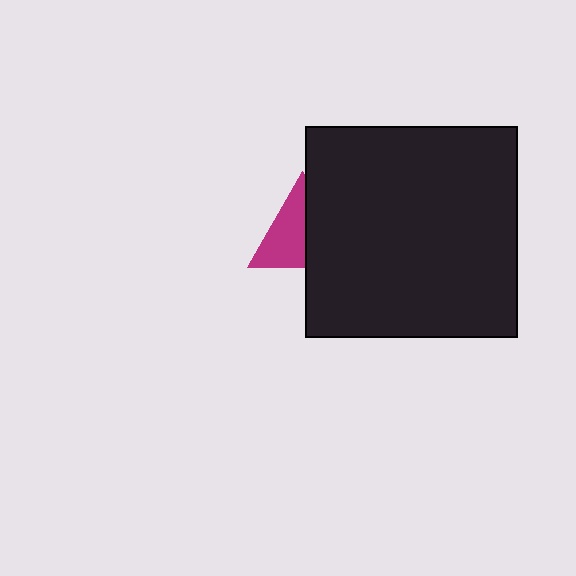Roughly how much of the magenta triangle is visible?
About half of it is visible (roughly 55%).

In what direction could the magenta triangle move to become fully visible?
The magenta triangle could move left. That would shift it out from behind the black square entirely.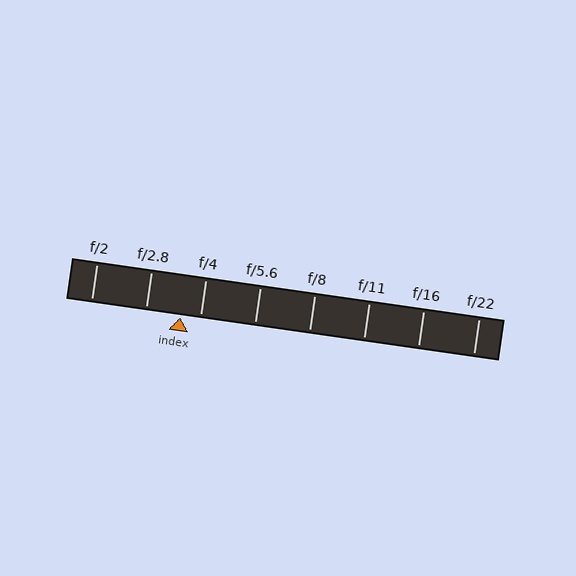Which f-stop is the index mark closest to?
The index mark is closest to f/4.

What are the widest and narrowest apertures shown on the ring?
The widest aperture shown is f/2 and the narrowest is f/22.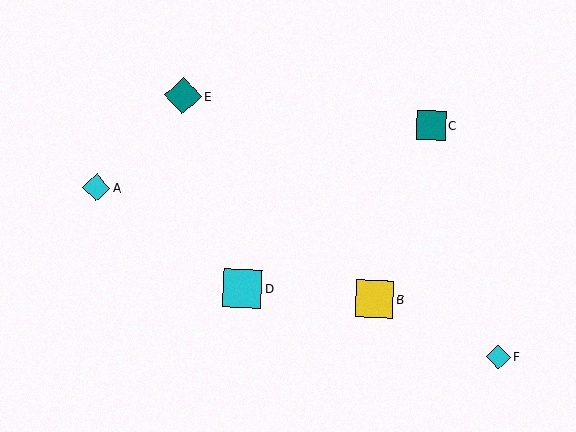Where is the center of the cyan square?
The center of the cyan square is at (242, 288).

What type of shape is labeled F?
Shape F is a cyan diamond.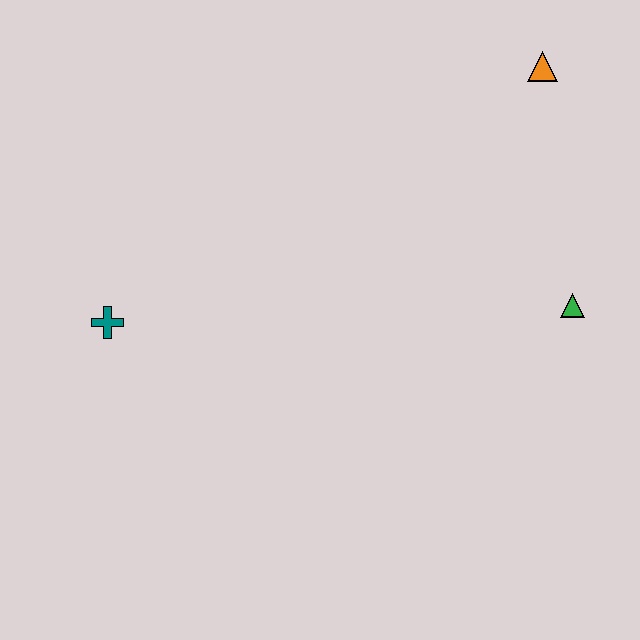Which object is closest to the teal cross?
The green triangle is closest to the teal cross.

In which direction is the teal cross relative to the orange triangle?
The teal cross is to the left of the orange triangle.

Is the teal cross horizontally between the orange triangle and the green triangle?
No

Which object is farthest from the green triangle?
The teal cross is farthest from the green triangle.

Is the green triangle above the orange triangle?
No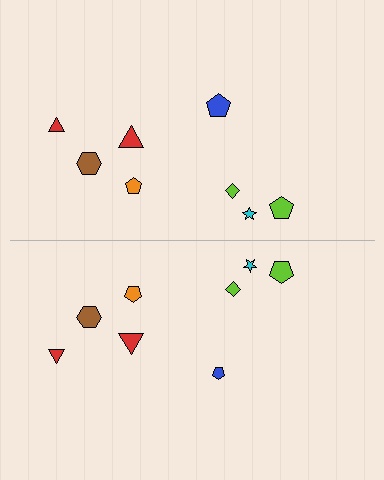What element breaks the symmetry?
The blue pentagon on the bottom side has a different size than its mirror counterpart.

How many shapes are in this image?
There are 16 shapes in this image.